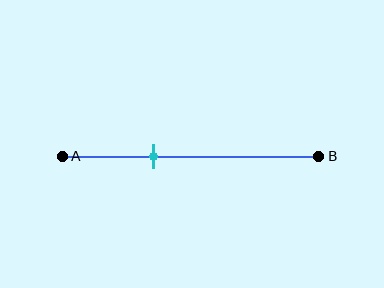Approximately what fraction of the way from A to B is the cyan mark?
The cyan mark is approximately 35% of the way from A to B.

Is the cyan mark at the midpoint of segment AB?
No, the mark is at about 35% from A, not at the 50% midpoint.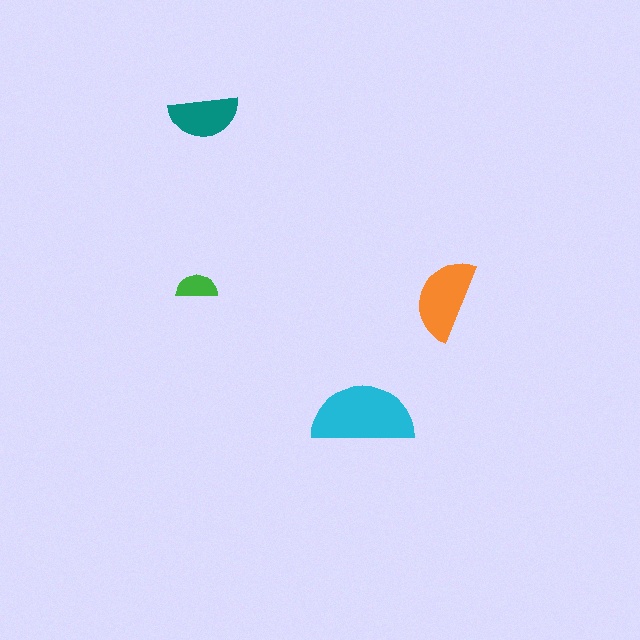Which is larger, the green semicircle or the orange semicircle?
The orange one.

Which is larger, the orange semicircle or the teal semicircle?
The orange one.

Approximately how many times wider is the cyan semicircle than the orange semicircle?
About 1.5 times wider.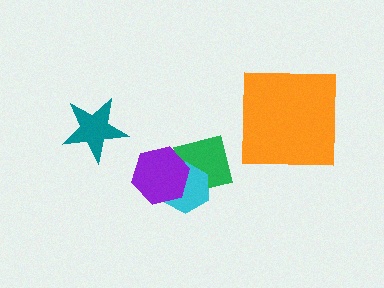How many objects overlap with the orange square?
0 objects overlap with the orange square.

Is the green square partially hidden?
Yes, it is partially covered by another shape.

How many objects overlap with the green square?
2 objects overlap with the green square.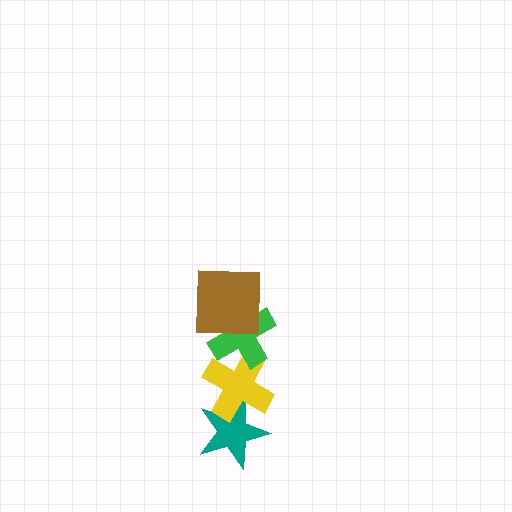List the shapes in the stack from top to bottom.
From top to bottom: the brown square, the green cross, the yellow cross, the teal star.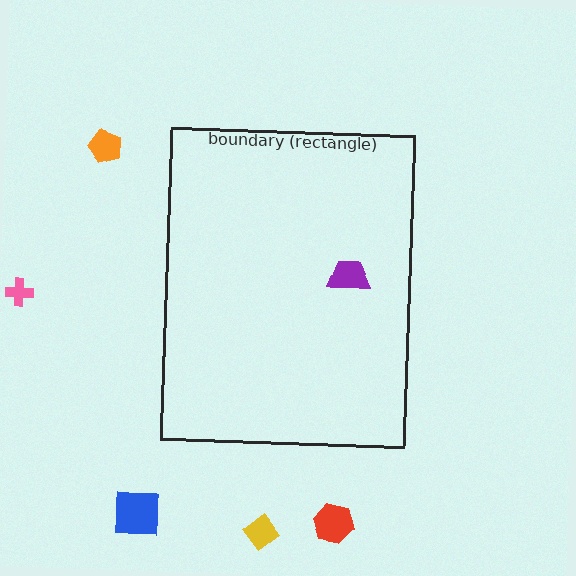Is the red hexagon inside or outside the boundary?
Outside.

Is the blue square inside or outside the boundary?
Outside.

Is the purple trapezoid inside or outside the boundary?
Inside.